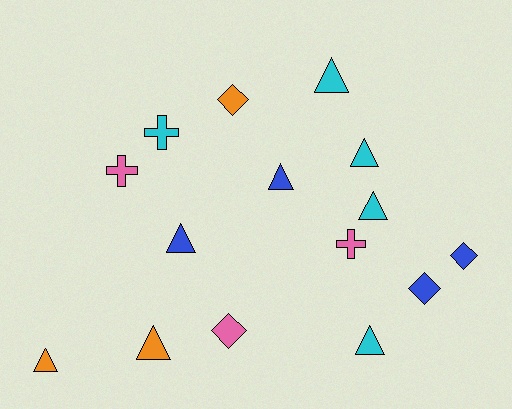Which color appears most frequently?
Cyan, with 5 objects.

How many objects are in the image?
There are 15 objects.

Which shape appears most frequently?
Triangle, with 8 objects.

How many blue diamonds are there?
There are 2 blue diamonds.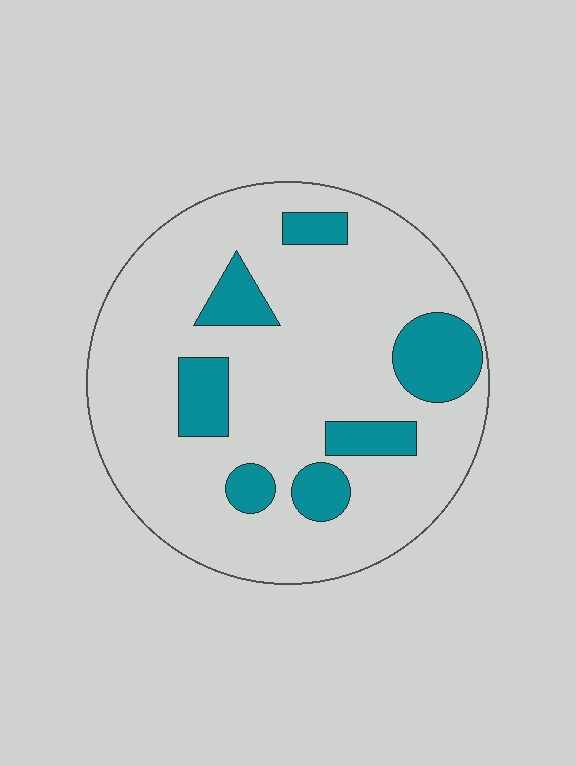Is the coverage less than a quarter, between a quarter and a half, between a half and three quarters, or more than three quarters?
Less than a quarter.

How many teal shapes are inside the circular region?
7.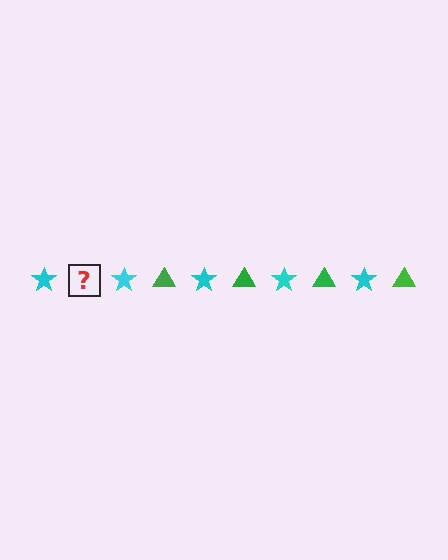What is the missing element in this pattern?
The missing element is a green triangle.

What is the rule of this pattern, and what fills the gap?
The rule is that the pattern alternates between cyan star and green triangle. The gap should be filled with a green triangle.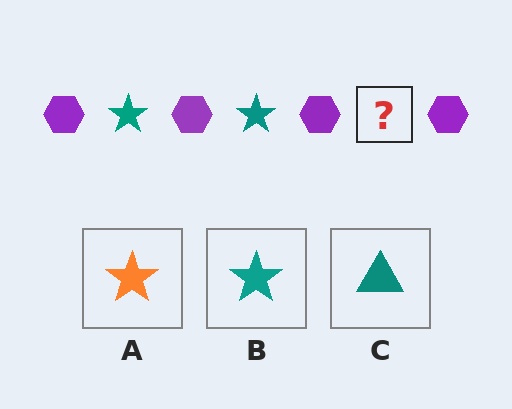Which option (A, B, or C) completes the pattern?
B.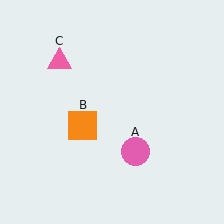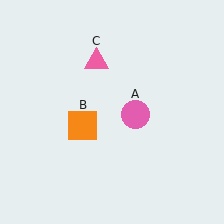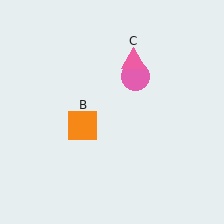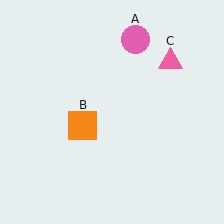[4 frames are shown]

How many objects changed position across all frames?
2 objects changed position: pink circle (object A), pink triangle (object C).